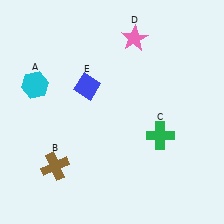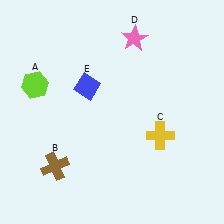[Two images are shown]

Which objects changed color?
A changed from cyan to lime. C changed from green to yellow.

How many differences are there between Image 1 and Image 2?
There are 2 differences between the two images.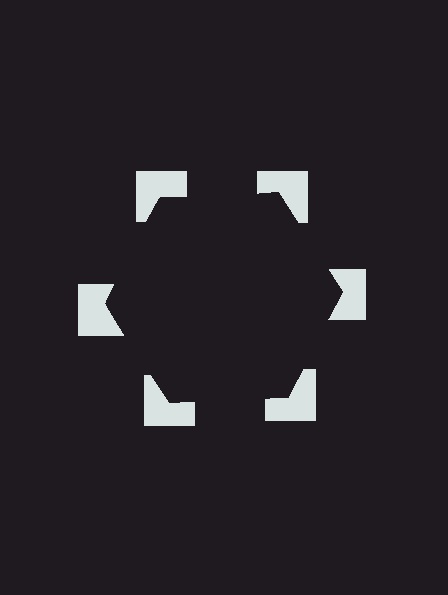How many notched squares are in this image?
There are 6 — one at each vertex of the illusory hexagon.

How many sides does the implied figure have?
6 sides.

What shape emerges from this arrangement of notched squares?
An illusory hexagon — its edges are inferred from the aligned wedge cuts in the notched squares, not physically drawn.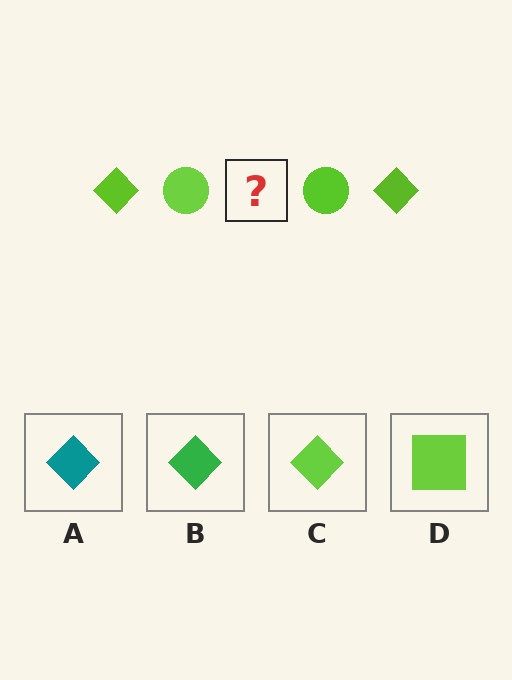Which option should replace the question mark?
Option C.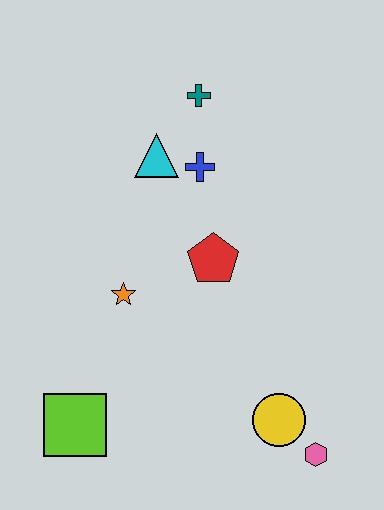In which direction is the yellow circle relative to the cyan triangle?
The yellow circle is below the cyan triangle.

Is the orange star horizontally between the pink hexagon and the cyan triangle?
No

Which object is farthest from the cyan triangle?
The pink hexagon is farthest from the cyan triangle.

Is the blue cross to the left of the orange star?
No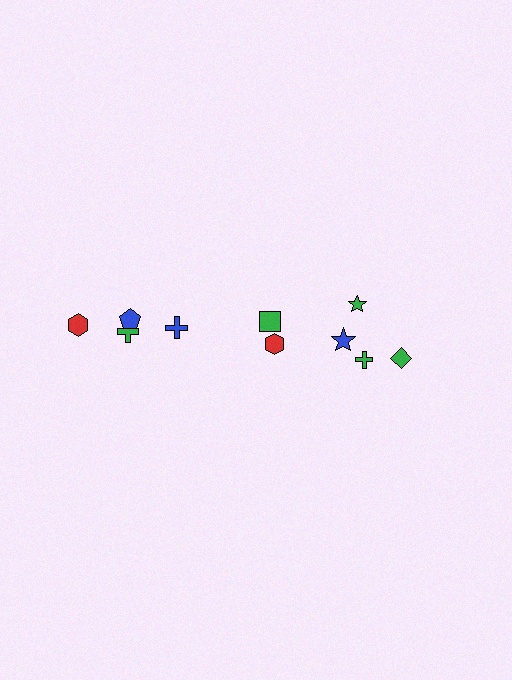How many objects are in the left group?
There are 4 objects.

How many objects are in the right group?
There are 6 objects.